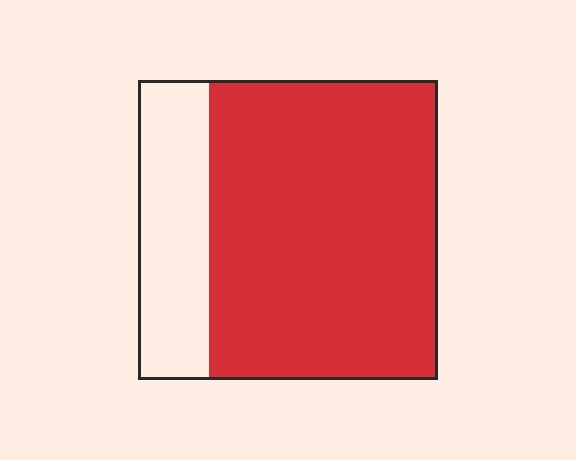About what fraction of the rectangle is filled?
About three quarters (3/4).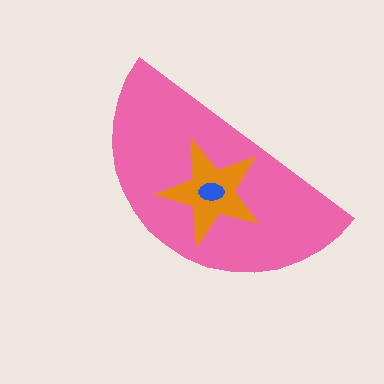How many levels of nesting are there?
3.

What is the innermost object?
The blue ellipse.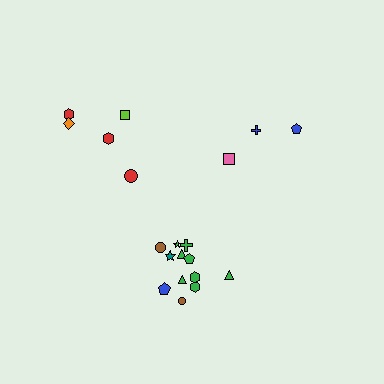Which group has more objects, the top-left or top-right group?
The top-left group.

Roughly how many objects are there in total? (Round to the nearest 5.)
Roughly 20 objects in total.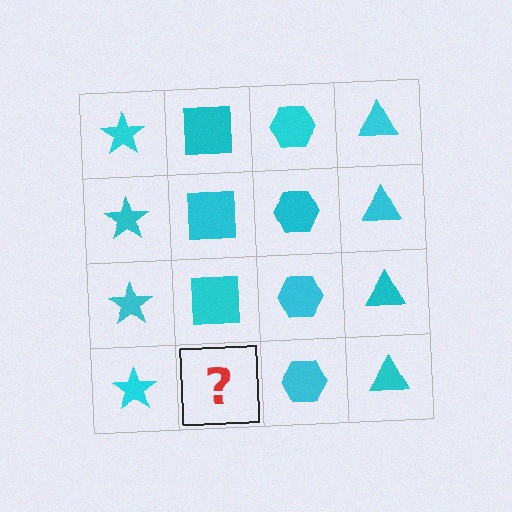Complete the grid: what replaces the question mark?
The question mark should be replaced with a cyan square.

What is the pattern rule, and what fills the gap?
The rule is that each column has a consistent shape. The gap should be filled with a cyan square.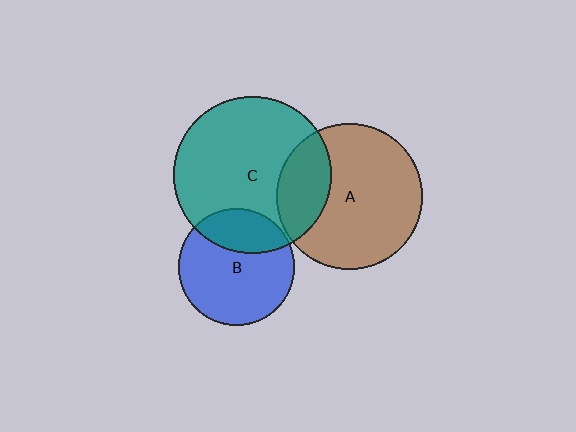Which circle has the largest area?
Circle C (teal).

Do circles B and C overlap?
Yes.